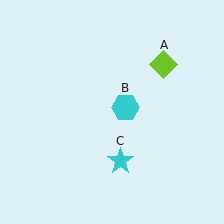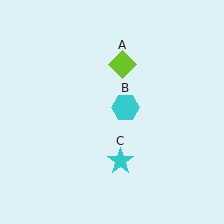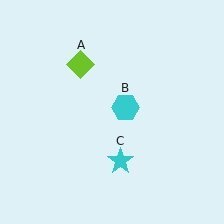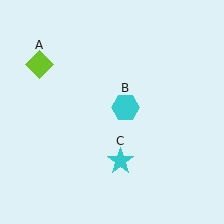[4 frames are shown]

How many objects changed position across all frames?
1 object changed position: lime diamond (object A).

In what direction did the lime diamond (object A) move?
The lime diamond (object A) moved left.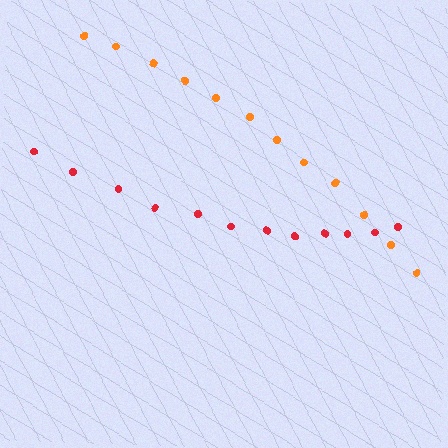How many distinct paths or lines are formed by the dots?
There are 2 distinct paths.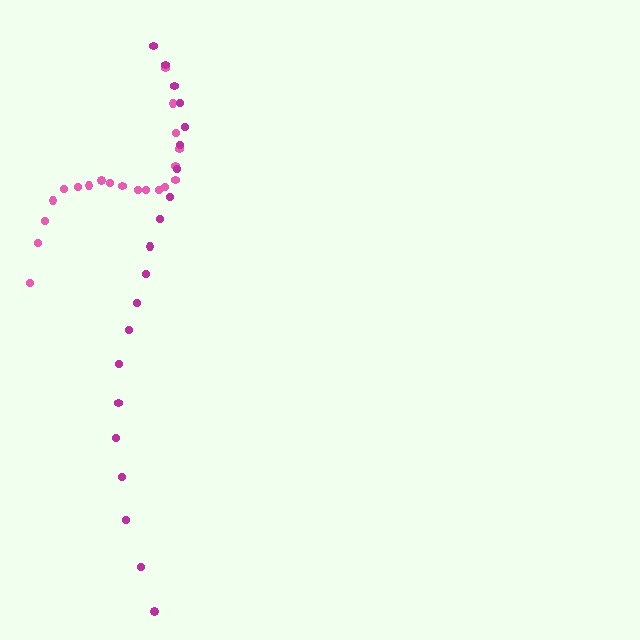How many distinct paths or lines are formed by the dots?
There are 2 distinct paths.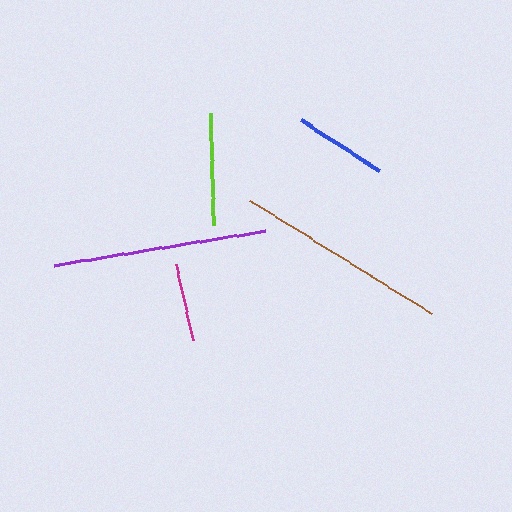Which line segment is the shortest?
The magenta line is the shortest at approximately 78 pixels.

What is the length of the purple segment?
The purple segment is approximately 214 pixels long.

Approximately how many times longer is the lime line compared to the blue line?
The lime line is approximately 1.2 times the length of the blue line.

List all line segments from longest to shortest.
From longest to shortest: purple, brown, lime, blue, magenta.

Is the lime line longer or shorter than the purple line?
The purple line is longer than the lime line.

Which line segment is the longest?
The purple line is the longest at approximately 214 pixels.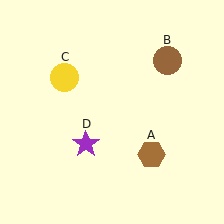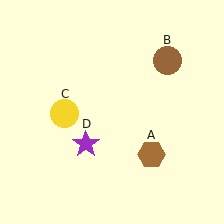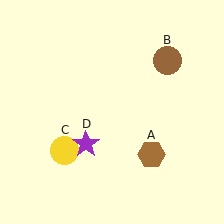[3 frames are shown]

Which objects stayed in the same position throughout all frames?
Brown hexagon (object A) and brown circle (object B) and purple star (object D) remained stationary.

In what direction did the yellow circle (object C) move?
The yellow circle (object C) moved down.